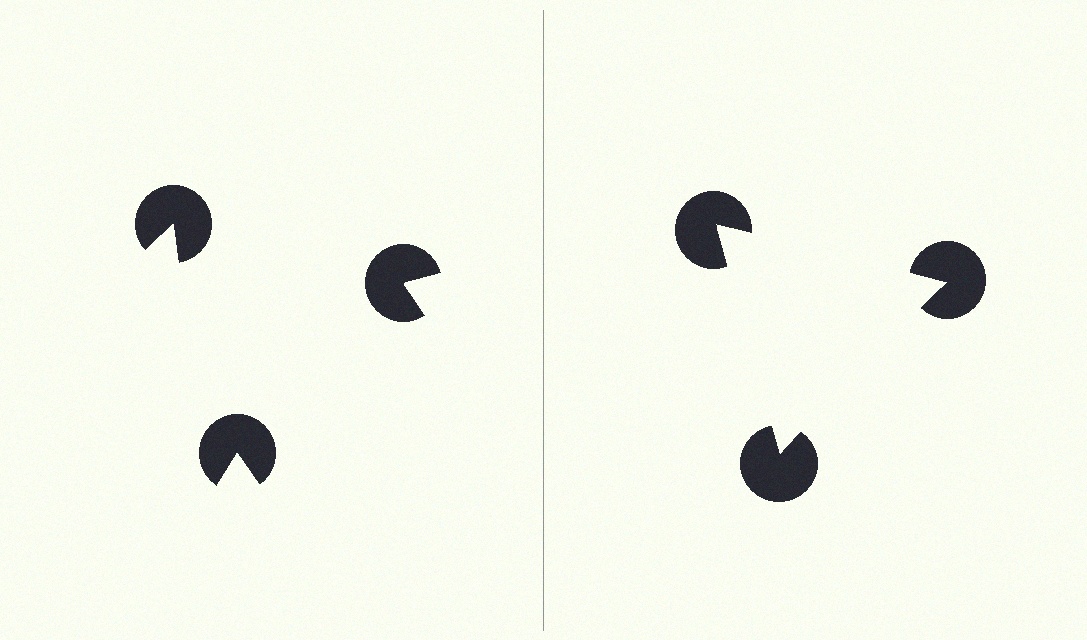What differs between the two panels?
The pac-man discs are positioned identically on both sides; only the wedge orientations differ. On the right they align to a triangle; on the left they are misaligned.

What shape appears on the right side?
An illusory triangle.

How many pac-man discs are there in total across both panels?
6 — 3 on each side.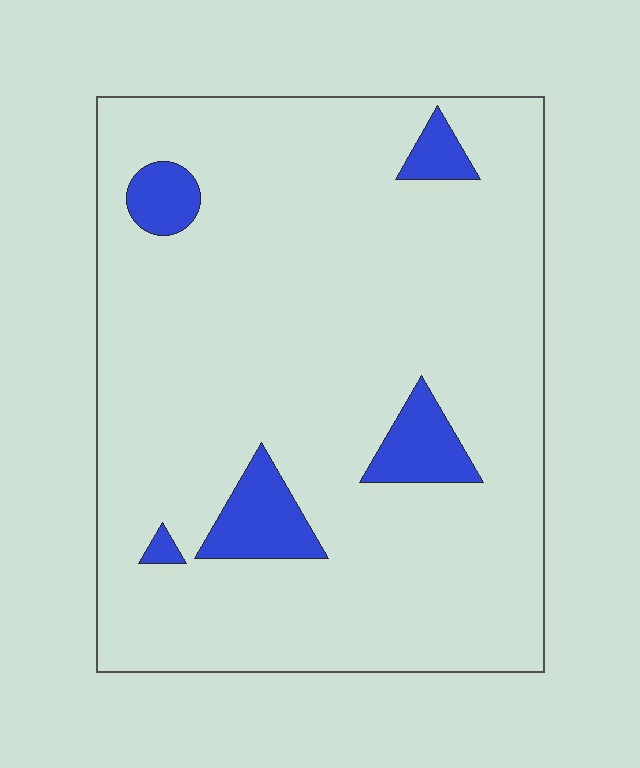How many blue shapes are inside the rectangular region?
5.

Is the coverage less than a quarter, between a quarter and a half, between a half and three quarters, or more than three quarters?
Less than a quarter.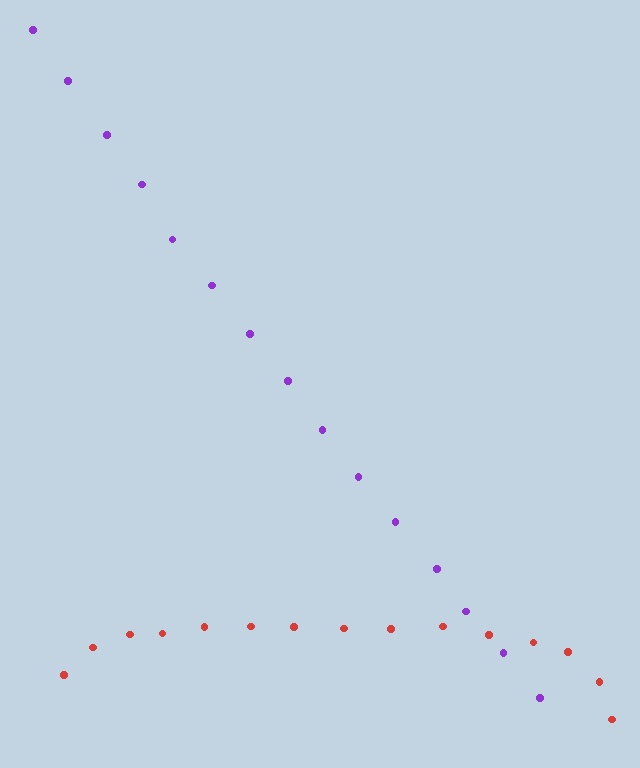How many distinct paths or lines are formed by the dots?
There are 2 distinct paths.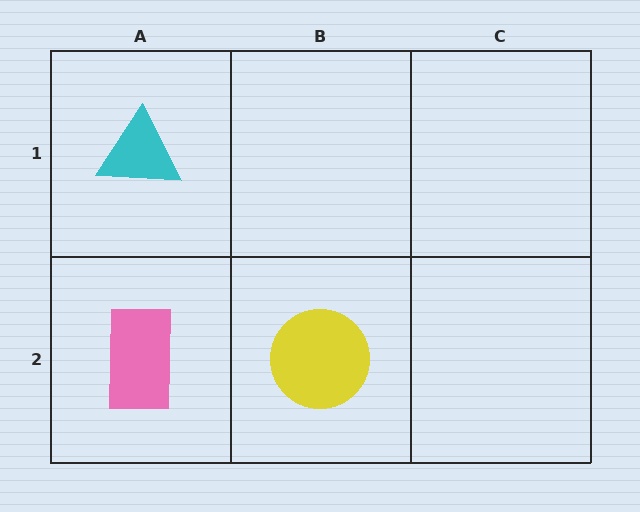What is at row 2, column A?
A pink rectangle.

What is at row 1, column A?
A cyan triangle.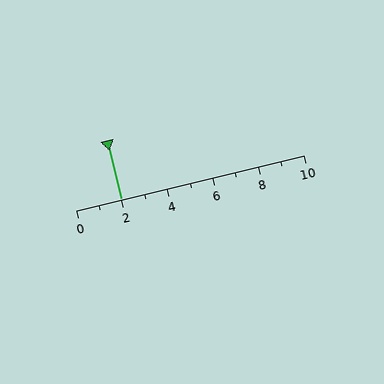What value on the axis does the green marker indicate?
The marker indicates approximately 2.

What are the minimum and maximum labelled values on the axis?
The axis runs from 0 to 10.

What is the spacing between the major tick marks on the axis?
The major ticks are spaced 2 apart.